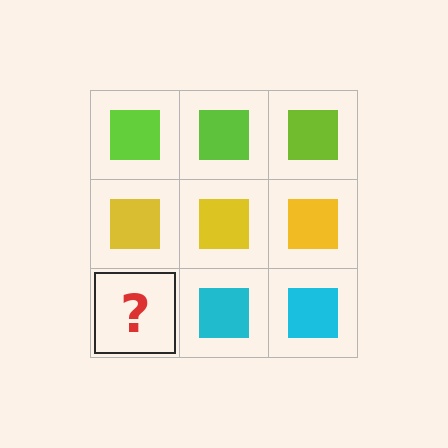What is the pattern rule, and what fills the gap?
The rule is that each row has a consistent color. The gap should be filled with a cyan square.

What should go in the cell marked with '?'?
The missing cell should contain a cyan square.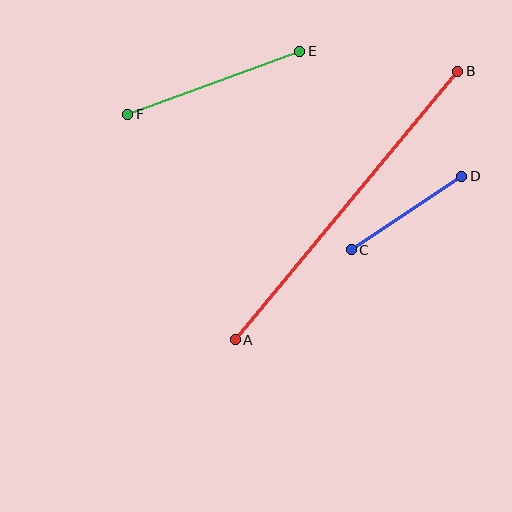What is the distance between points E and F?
The distance is approximately 183 pixels.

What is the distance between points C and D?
The distance is approximately 133 pixels.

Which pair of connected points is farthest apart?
Points A and B are farthest apart.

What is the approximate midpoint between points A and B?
The midpoint is at approximately (347, 206) pixels.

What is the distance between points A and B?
The distance is approximately 349 pixels.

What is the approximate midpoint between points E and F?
The midpoint is at approximately (214, 83) pixels.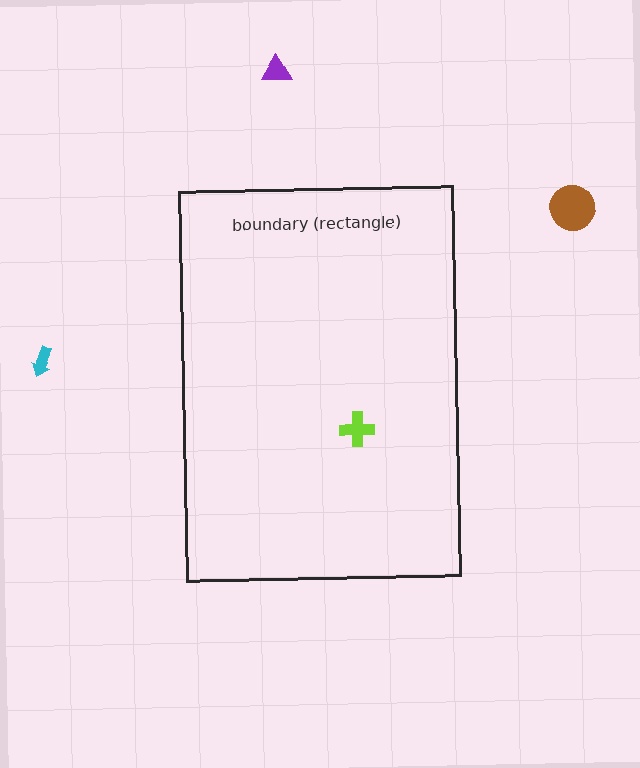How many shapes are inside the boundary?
1 inside, 3 outside.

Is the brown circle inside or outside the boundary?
Outside.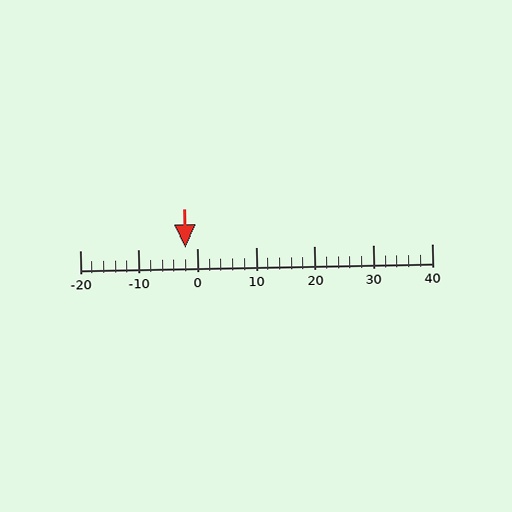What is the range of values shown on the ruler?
The ruler shows values from -20 to 40.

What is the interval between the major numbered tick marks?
The major tick marks are spaced 10 units apart.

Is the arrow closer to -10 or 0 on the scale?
The arrow is closer to 0.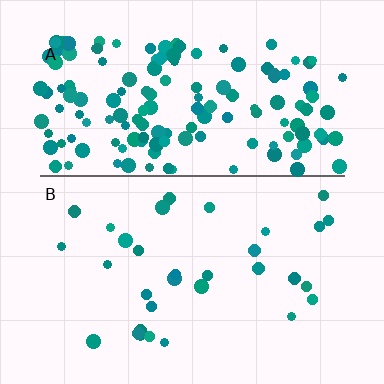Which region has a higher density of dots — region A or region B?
A (the top).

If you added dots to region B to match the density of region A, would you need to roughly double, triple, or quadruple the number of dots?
Approximately quadruple.